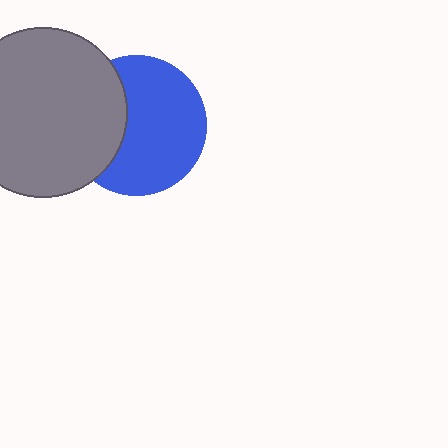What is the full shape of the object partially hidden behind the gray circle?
The partially hidden object is a blue circle.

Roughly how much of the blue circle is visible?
Most of it is visible (roughly 66%).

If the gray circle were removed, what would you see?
You would see the complete blue circle.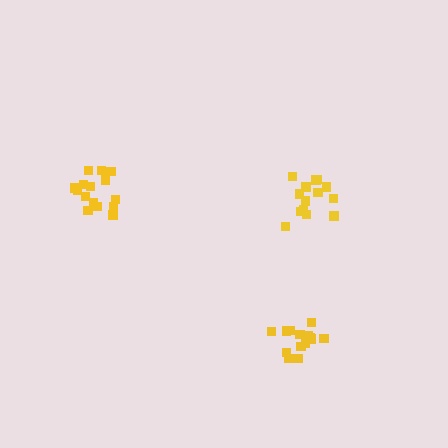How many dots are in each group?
Group 1: 16 dots, Group 2: 14 dots, Group 3: 14 dots (44 total).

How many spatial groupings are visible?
There are 3 spatial groupings.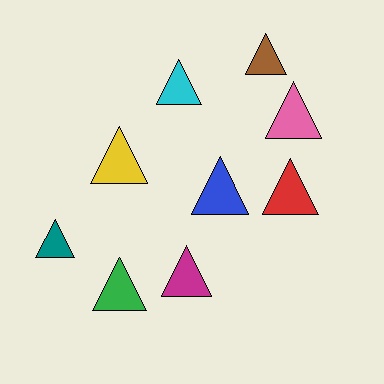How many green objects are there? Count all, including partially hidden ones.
There is 1 green object.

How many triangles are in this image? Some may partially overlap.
There are 9 triangles.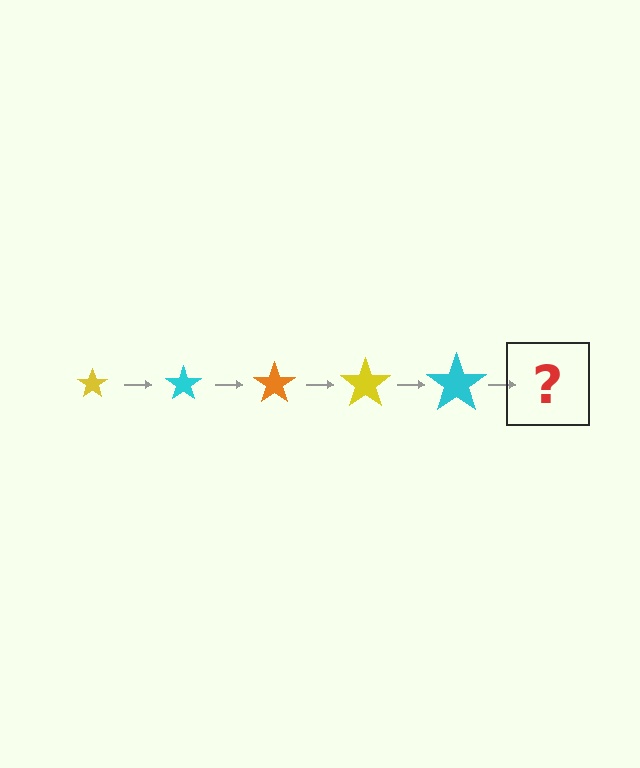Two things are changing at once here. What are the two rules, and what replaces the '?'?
The two rules are that the star grows larger each step and the color cycles through yellow, cyan, and orange. The '?' should be an orange star, larger than the previous one.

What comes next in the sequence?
The next element should be an orange star, larger than the previous one.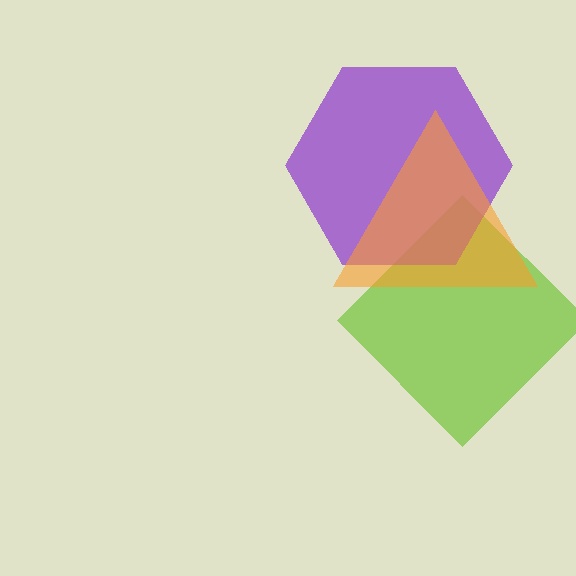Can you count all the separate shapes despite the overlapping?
Yes, there are 3 separate shapes.